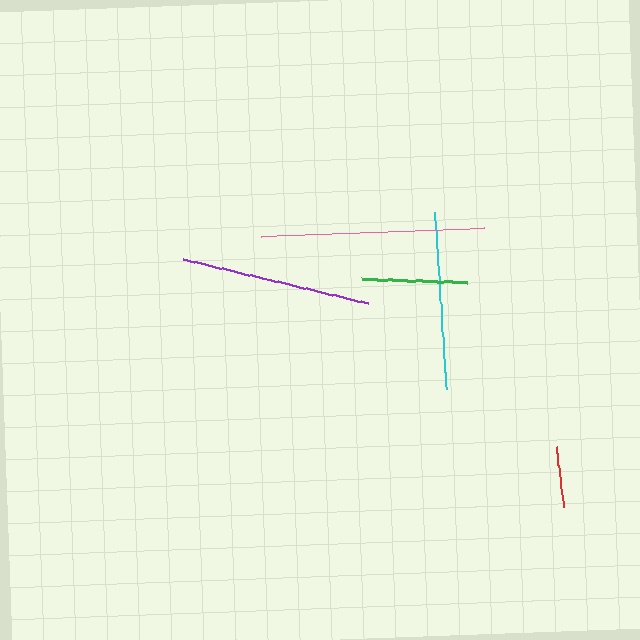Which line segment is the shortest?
The red line is the shortest at approximately 61 pixels.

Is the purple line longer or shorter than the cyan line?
The purple line is longer than the cyan line.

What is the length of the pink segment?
The pink segment is approximately 223 pixels long.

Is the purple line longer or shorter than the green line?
The purple line is longer than the green line.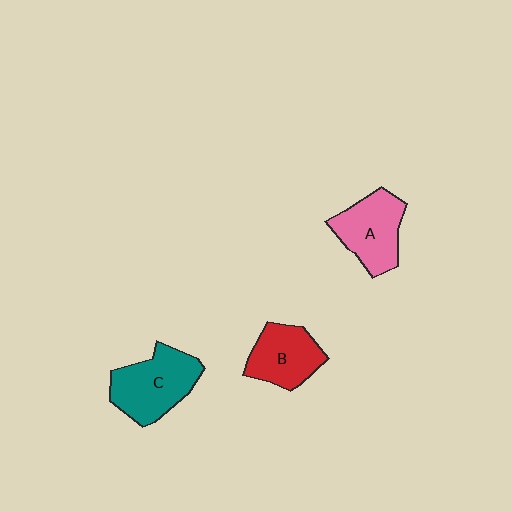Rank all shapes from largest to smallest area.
From largest to smallest: C (teal), A (pink), B (red).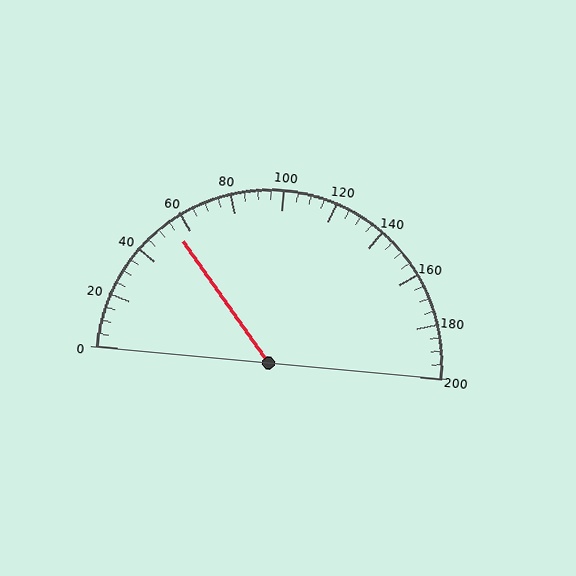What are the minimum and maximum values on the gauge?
The gauge ranges from 0 to 200.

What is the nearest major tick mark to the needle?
The nearest major tick mark is 60.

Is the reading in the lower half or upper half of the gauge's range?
The reading is in the lower half of the range (0 to 200).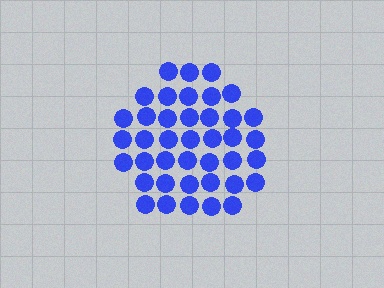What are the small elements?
The small elements are circles.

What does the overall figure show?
The overall figure shows a circle.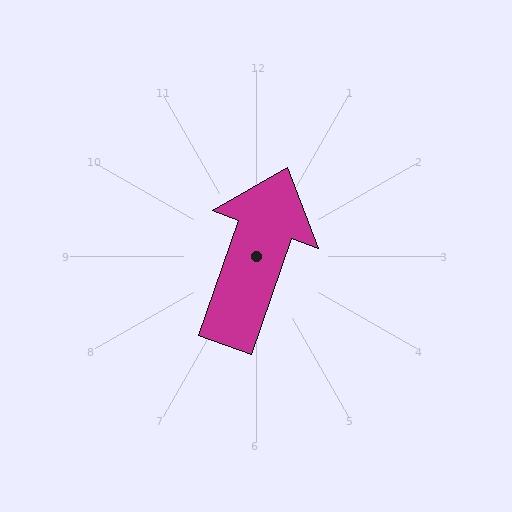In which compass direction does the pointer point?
North.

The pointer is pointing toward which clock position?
Roughly 1 o'clock.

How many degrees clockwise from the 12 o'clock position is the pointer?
Approximately 19 degrees.